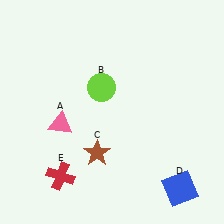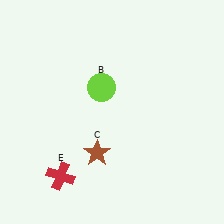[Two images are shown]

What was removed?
The blue square (D), the pink triangle (A) were removed in Image 2.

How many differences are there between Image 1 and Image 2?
There are 2 differences between the two images.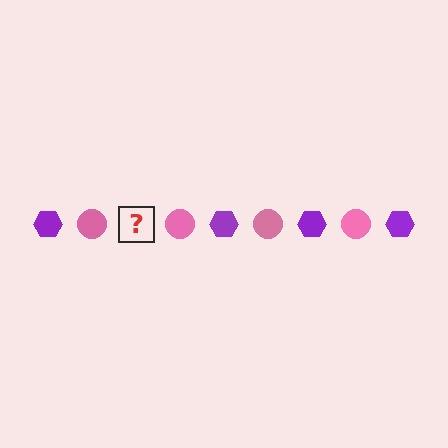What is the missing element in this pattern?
The missing element is a purple hexagon.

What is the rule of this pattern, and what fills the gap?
The rule is that the pattern alternates between purple hexagon and pink circle. The gap should be filled with a purple hexagon.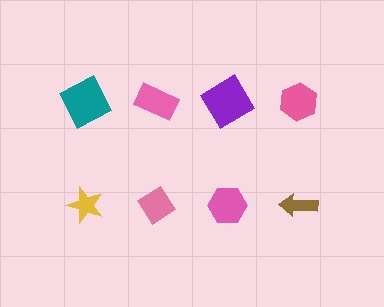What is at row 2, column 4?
A brown arrow.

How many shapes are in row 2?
4 shapes.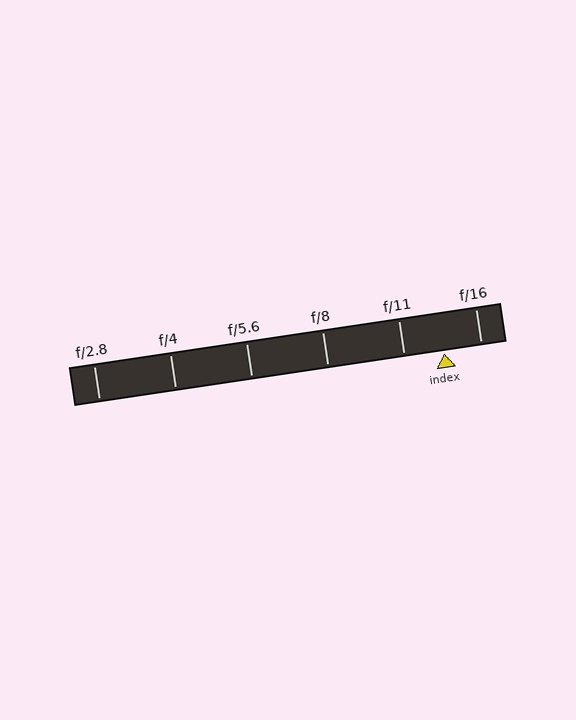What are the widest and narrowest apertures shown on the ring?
The widest aperture shown is f/2.8 and the narrowest is f/16.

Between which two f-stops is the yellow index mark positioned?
The index mark is between f/11 and f/16.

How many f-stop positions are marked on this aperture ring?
There are 6 f-stop positions marked.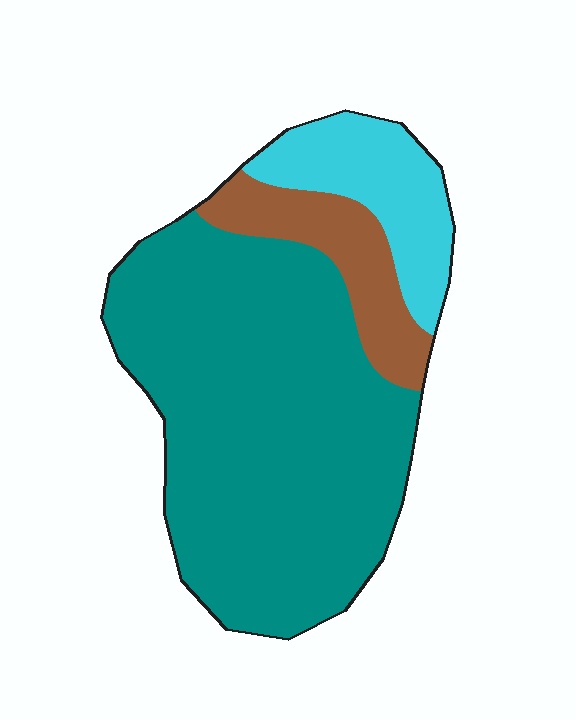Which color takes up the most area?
Teal, at roughly 70%.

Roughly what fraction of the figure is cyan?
Cyan covers 16% of the figure.